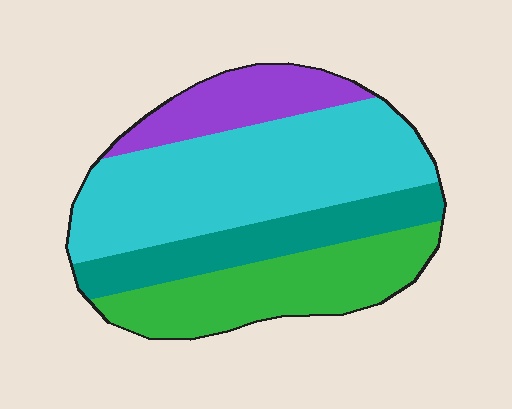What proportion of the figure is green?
Green covers 25% of the figure.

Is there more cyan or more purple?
Cyan.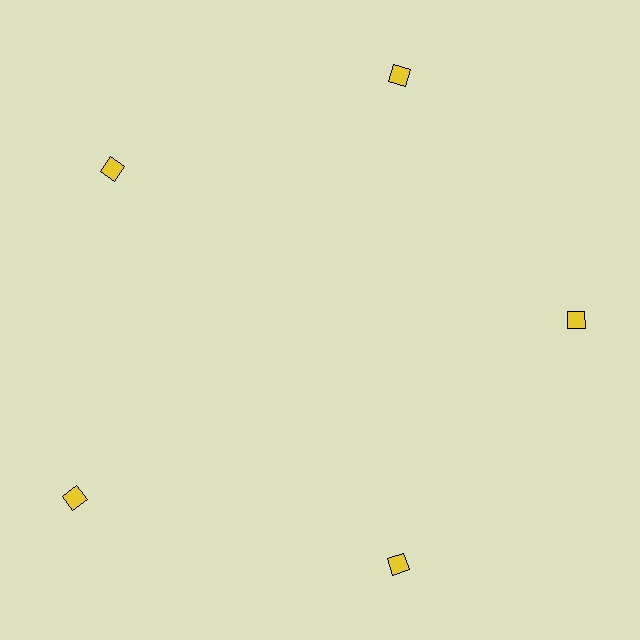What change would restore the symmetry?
The symmetry would be restored by moving it inward, back onto the ring so that all 5 diamonds sit at equal angles and equal distance from the center.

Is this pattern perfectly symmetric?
No. The 5 yellow diamonds are arranged in a ring, but one element near the 8 o'clock position is pushed outward from the center, breaking the 5-fold rotational symmetry.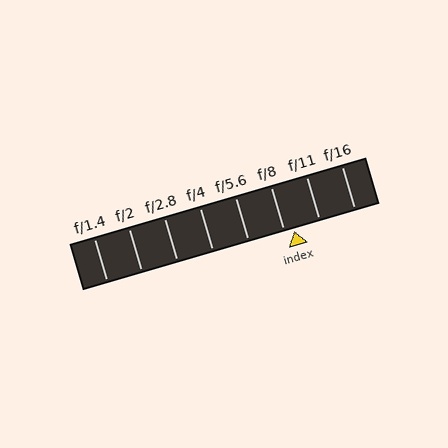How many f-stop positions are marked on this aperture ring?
There are 8 f-stop positions marked.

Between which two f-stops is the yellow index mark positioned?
The index mark is between f/8 and f/11.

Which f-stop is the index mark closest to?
The index mark is closest to f/8.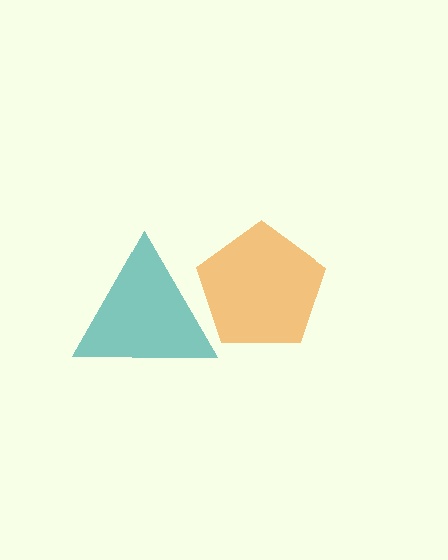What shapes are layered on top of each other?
The layered shapes are: an orange pentagon, a teal triangle.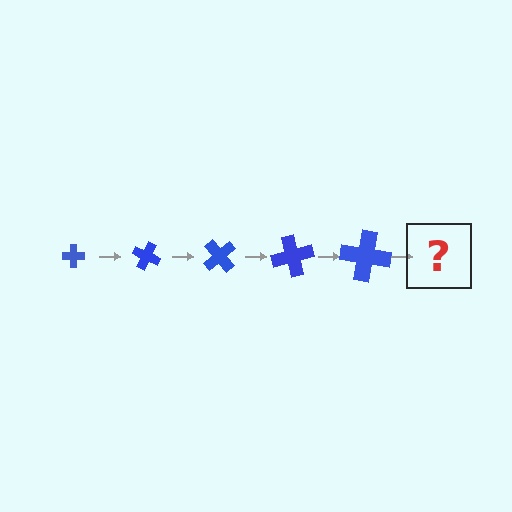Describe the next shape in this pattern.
It should be a cross, larger than the previous one and rotated 125 degrees from the start.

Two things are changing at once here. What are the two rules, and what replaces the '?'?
The two rules are that the cross grows larger each step and it rotates 25 degrees each step. The '?' should be a cross, larger than the previous one and rotated 125 degrees from the start.